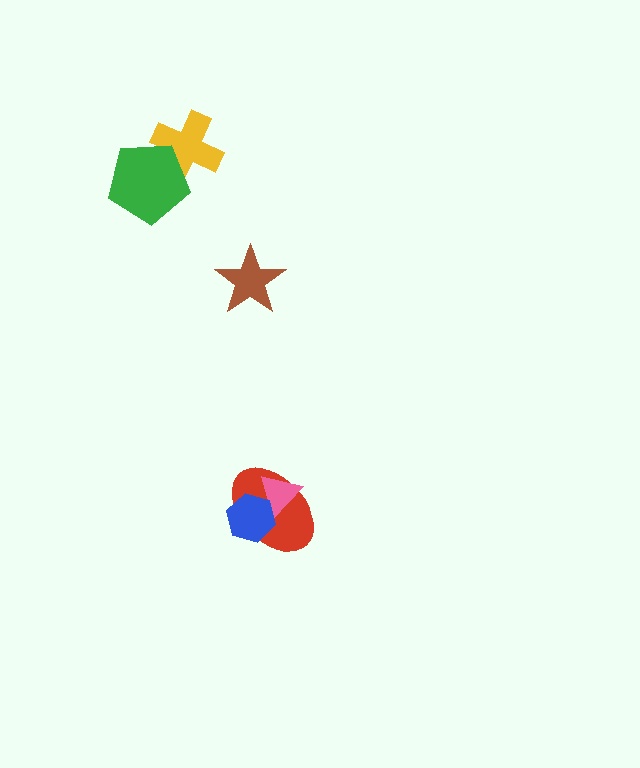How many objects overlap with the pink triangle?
2 objects overlap with the pink triangle.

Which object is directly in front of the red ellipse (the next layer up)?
The pink triangle is directly in front of the red ellipse.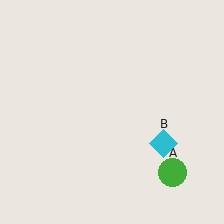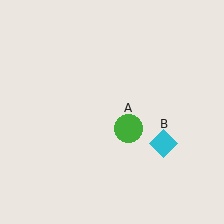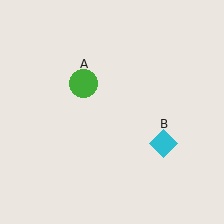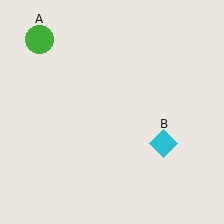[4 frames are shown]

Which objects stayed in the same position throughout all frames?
Cyan diamond (object B) remained stationary.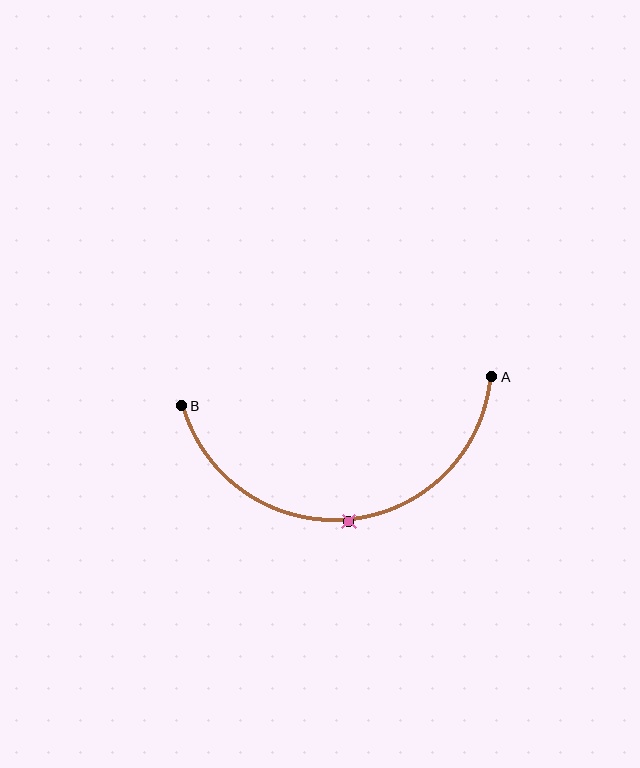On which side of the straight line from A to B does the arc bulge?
The arc bulges below the straight line connecting A and B.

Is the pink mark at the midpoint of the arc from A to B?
Yes. The pink mark lies on the arc at equal arc-length from both A and B — it is the arc midpoint.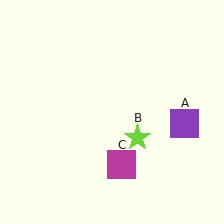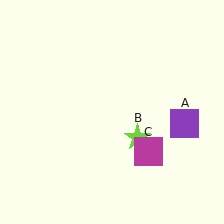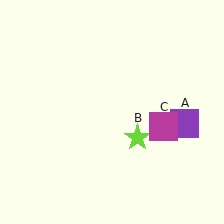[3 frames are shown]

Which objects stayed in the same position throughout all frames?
Purple square (object A) and lime star (object B) remained stationary.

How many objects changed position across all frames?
1 object changed position: magenta square (object C).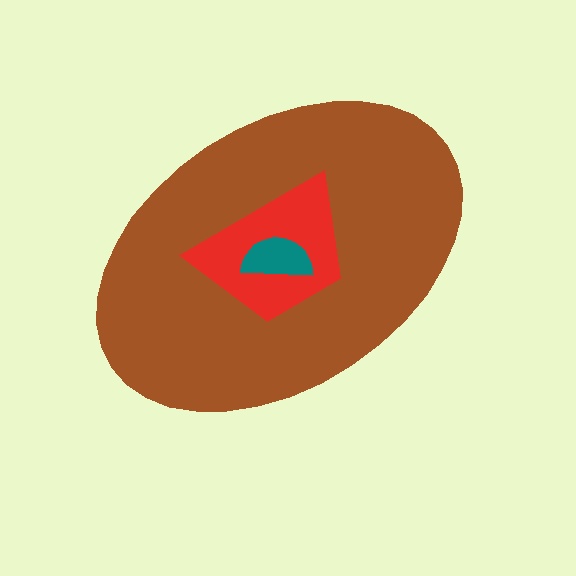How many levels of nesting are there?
3.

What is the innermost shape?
The teal semicircle.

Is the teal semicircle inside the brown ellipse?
Yes.